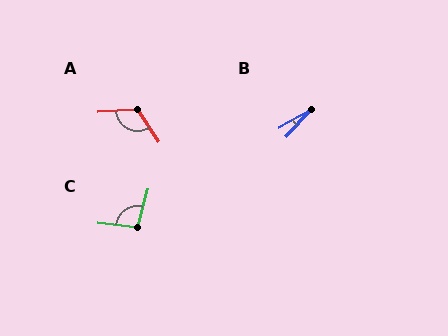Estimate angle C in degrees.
Approximately 99 degrees.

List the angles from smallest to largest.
B (18°), C (99°), A (121°).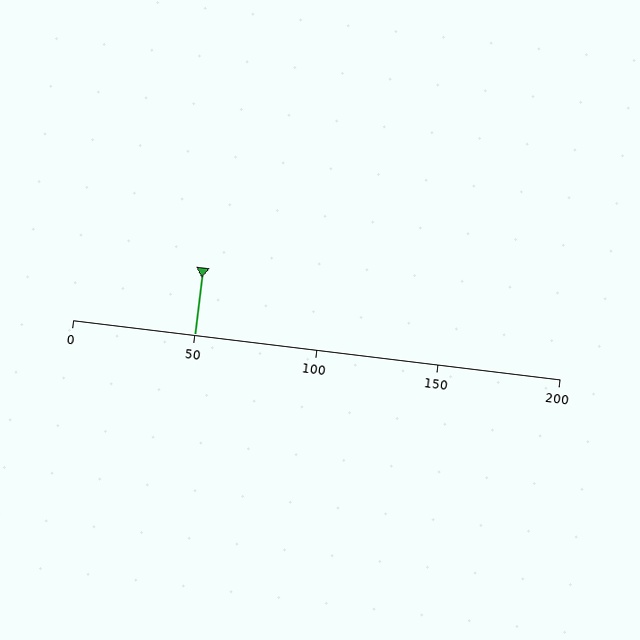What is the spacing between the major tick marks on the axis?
The major ticks are spaced 50 apart.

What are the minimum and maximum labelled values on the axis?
The axis runs from 0 to 200.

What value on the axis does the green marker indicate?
The marker indicates approximately 50.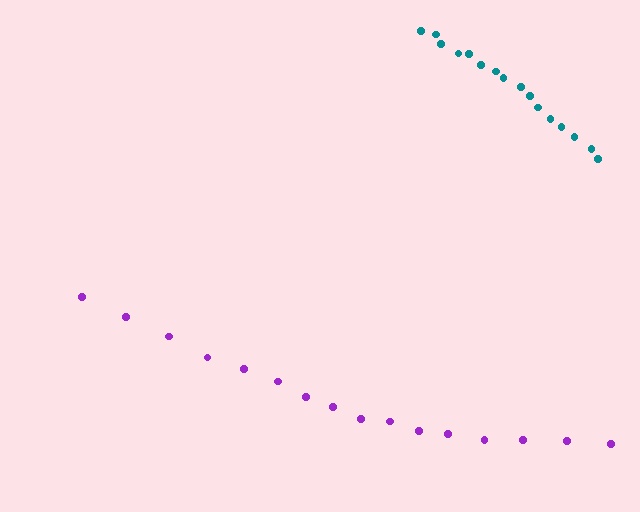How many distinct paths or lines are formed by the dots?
There are 2 distinct paths.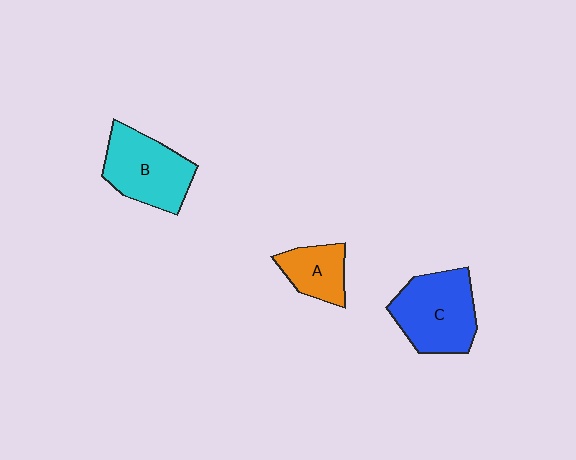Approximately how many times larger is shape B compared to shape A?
Approximately 1.7 times.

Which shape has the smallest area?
Shape A (orange).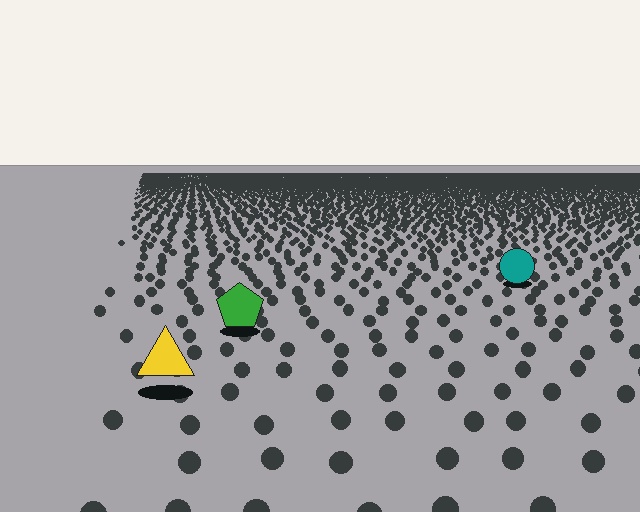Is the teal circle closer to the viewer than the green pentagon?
No. The green pentagon is closer — you can tell from the texture gradient: the ground texture is coarser near it.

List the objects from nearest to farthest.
From nearest to farthest: the yellow triangle, the green pentagon, the teal circle.